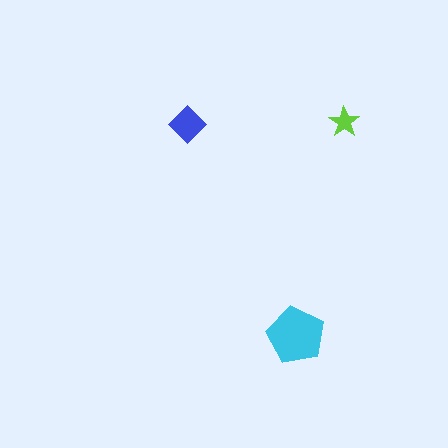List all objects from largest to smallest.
The cyan pentagon, the blue diamond, the lime star.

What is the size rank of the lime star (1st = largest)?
3rd.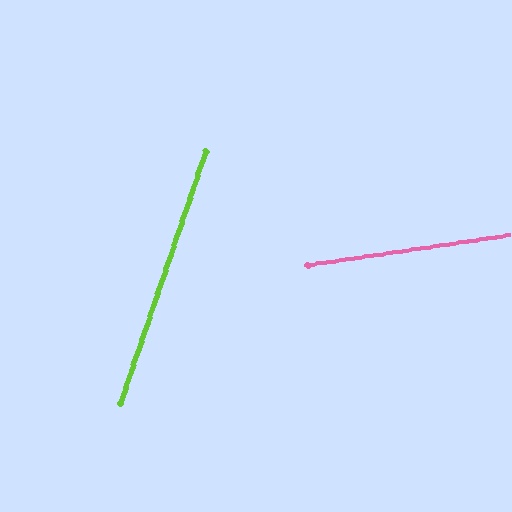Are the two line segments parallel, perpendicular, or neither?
Neither parallel nor perpendicular — they differ by about 63°.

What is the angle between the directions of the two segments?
Approximately 63 degrees.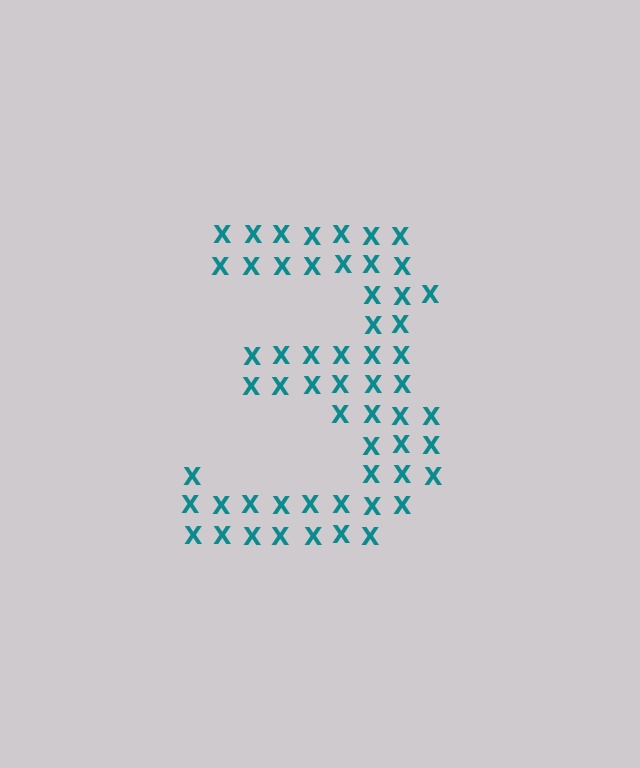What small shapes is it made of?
It is made of small letter X's.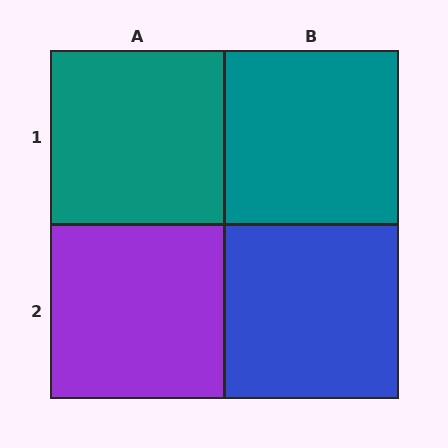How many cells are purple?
1 cell is purple.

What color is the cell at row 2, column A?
Purple.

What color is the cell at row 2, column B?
Blue.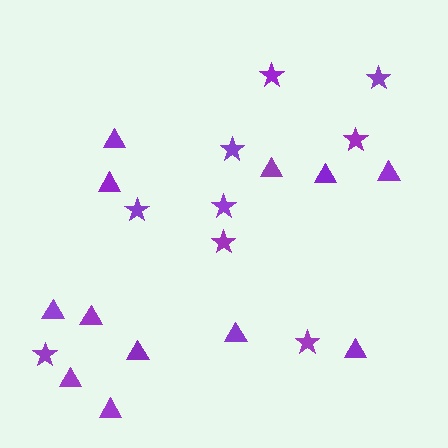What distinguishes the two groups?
There are 2 groups: one group of stars (9) and one group of triangles (12).